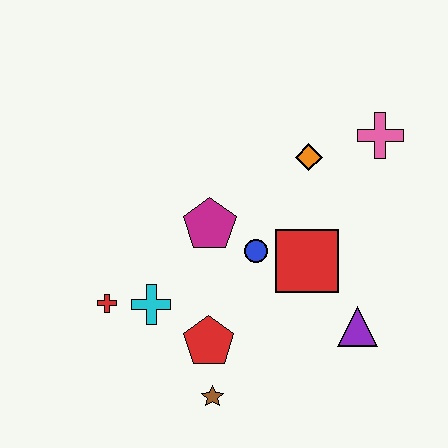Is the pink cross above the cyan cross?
Yes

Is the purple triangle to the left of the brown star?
No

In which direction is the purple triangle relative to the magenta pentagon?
The purple triangle is to the right of the magenta pentagon.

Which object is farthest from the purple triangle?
The red cross is farthest from the purple triangle.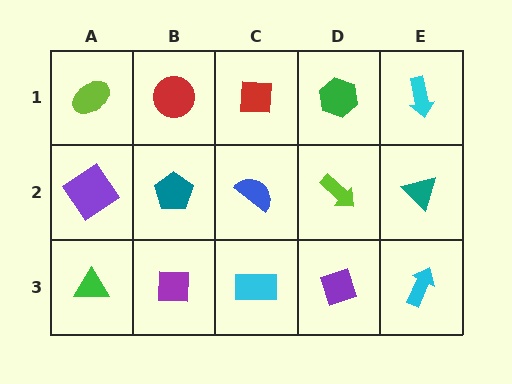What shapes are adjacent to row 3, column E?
A teal triangle (row 2, column E), a purple diamond (row 3, column D).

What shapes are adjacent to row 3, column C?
A blue semicircle (row 2, column C), a purple square (row 3, column B), a purple diamond (row 3, column D).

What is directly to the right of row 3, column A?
A purple square.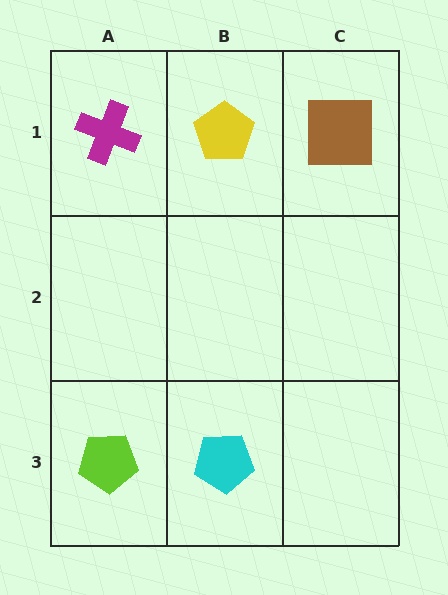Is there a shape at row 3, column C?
No, that cell is empty.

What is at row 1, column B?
A yellow pentagon.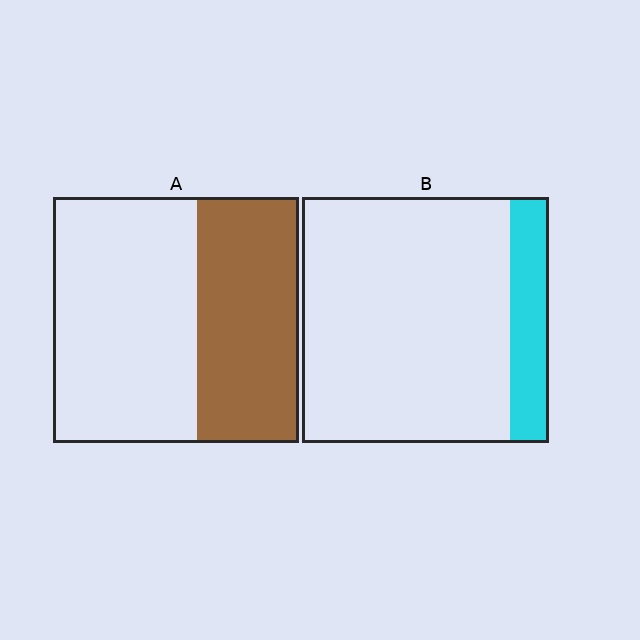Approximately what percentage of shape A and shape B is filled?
A is approximately 40% and B is approximately 15%.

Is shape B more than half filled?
No.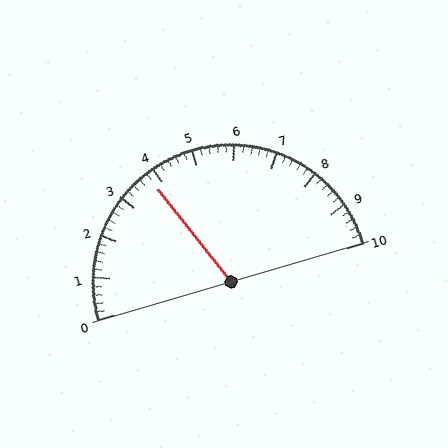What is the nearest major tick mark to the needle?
The nearest major tick mark is 4.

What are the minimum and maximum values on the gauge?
The gauge ranges from 0 to 10.